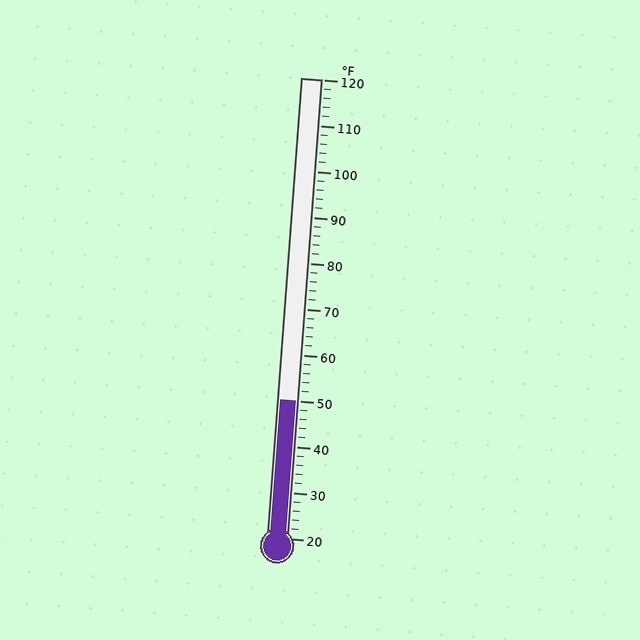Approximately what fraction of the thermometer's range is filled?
The thermometer is filled to approximately 30% of its range.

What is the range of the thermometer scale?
The thermometer scale ranges from 20°F to 120°F.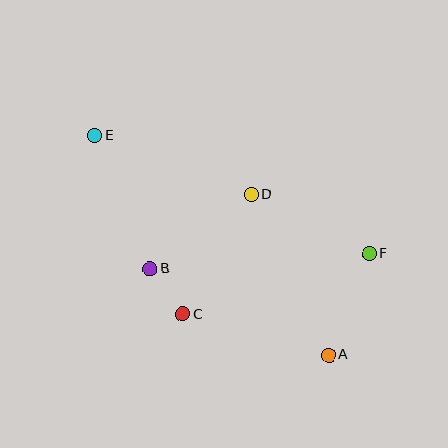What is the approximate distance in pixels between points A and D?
The distance between A and D is approximately 178 pixels.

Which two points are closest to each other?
Points B and C are closest to each other.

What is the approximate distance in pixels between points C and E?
The distance between C and E is approximately 199 pixels.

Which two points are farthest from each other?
Points A and E are farthest from each other.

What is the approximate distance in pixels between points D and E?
The distance between D and E is approximately 167 pixels.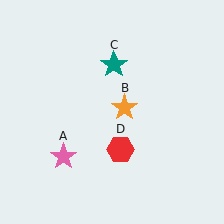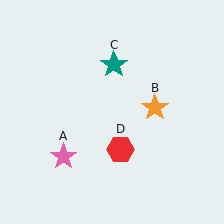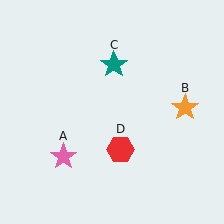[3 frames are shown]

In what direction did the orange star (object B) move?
The orange star (object B) moved right.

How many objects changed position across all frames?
1 object changed position: orange star (object B).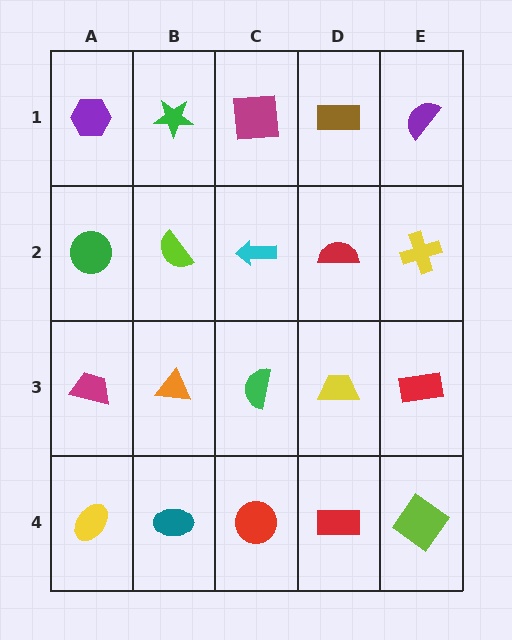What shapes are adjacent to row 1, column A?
A green circle (row 2, column A), a green star (row 1, column B).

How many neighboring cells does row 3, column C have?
4.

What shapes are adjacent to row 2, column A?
A purple hexagon (row 1, column A), a magenta trapezoid (row 3, column A), a lime semicircle (row 2, column B).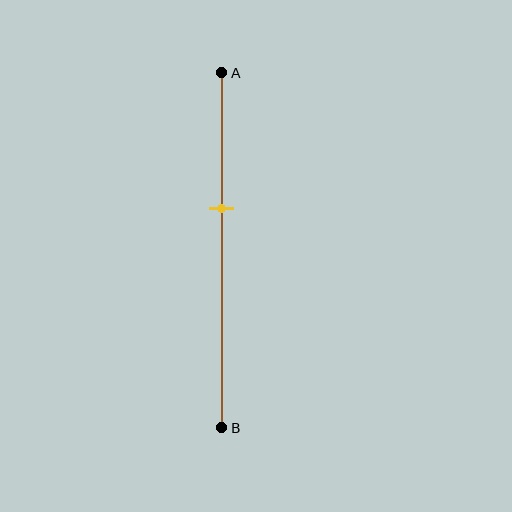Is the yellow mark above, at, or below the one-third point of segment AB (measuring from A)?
The yellow mark is below the one-third point of segment AB.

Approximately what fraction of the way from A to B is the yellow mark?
The yellow mark is approximately 40% of the way from A to B.